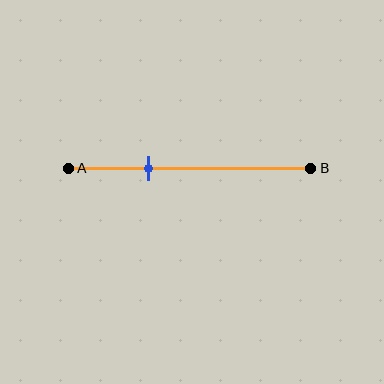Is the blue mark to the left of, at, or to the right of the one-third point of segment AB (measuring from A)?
The blue mark is approximately at the one-third point of segment AB.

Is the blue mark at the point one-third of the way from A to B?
Yes, the mark is approximately at the one-third point.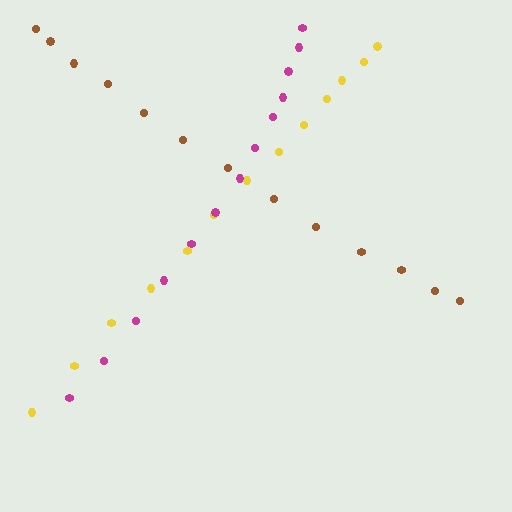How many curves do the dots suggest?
There are 3 distinct paths.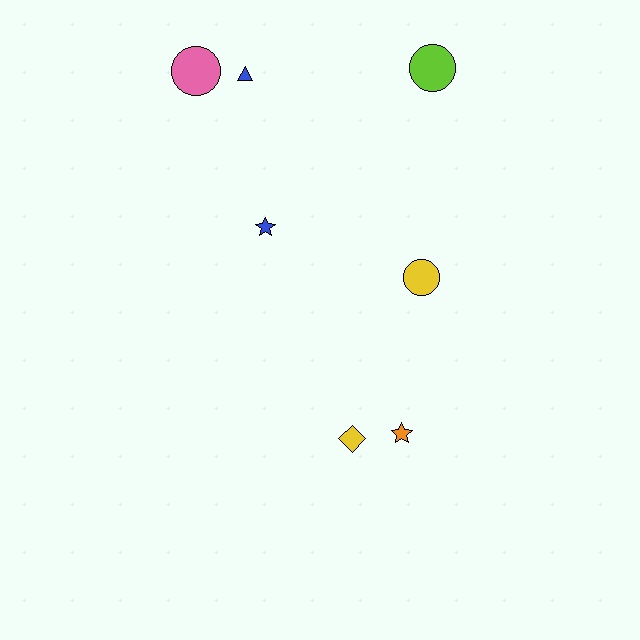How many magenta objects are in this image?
There are no magenta objects.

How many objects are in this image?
There are 7 objects.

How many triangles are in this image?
There is 1 triangle.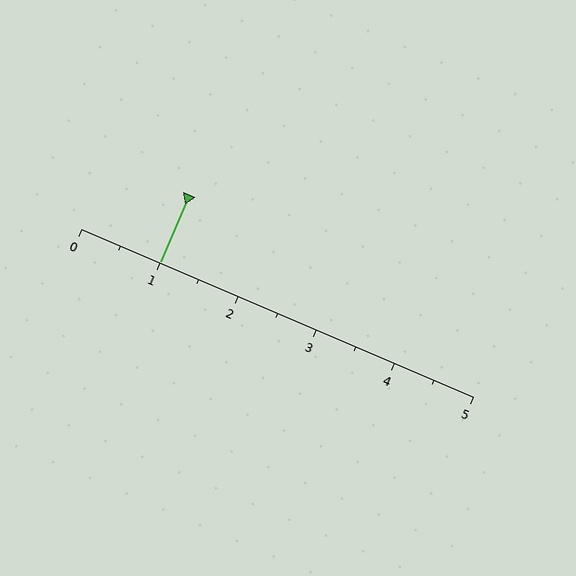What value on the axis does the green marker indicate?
The marker indicates approximately 1.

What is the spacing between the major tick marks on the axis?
The major ticks are spaced 1 apart.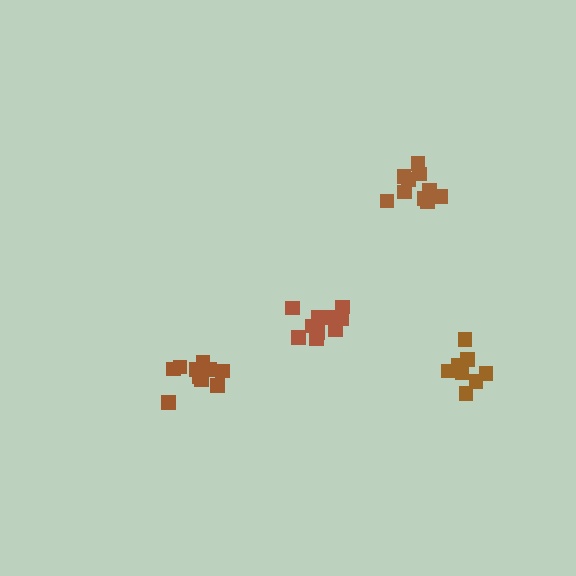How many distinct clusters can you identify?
There are 4 distinct clusters.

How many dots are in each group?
Group 1: 8 dots, Group 2: 10 dots, Group 3: 10 dots, Group 4: 11 dots (39 total).